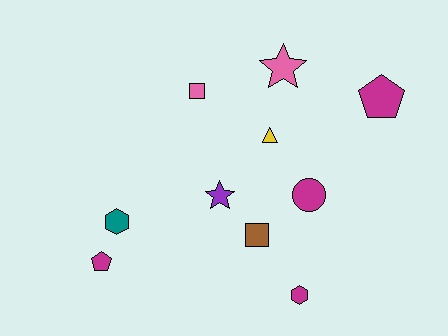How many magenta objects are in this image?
There are 4 magenta objects.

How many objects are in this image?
There are 10 objects.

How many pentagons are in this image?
There are 2 pentagons.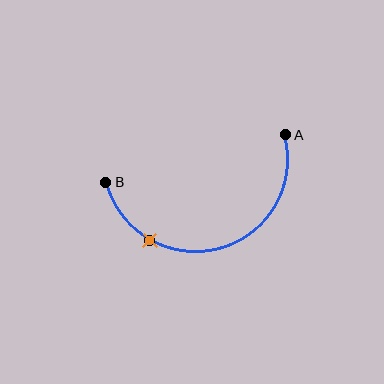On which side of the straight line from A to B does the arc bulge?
The arc bulges below the straight line connecting A and B.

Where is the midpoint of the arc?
The arc midpoint is the point on the curve farthest from the straight line joining A and B. It sits below that line.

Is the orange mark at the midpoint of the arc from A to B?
No. The orange mark lies on the arc but is closer to endpoint B. The arc midpoint would be at the point on the curve equidistant along the arc from both A and B.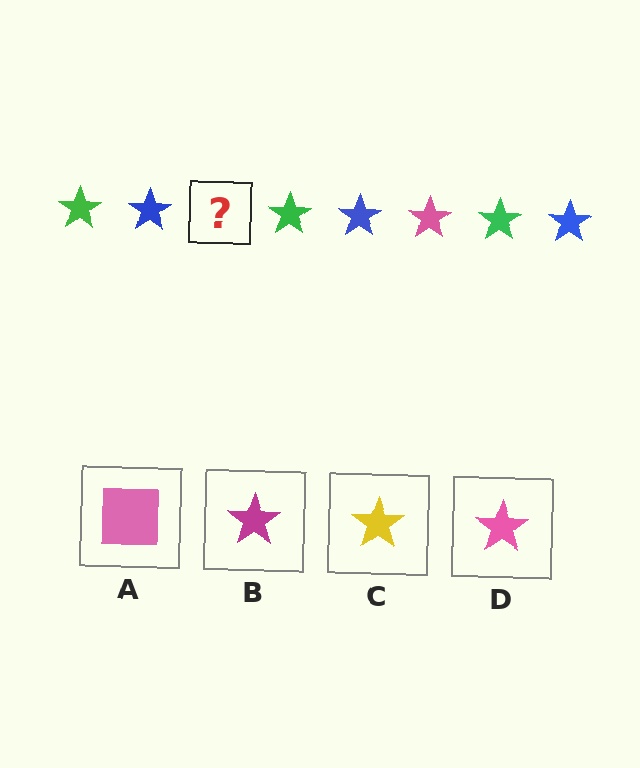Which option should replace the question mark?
Option D.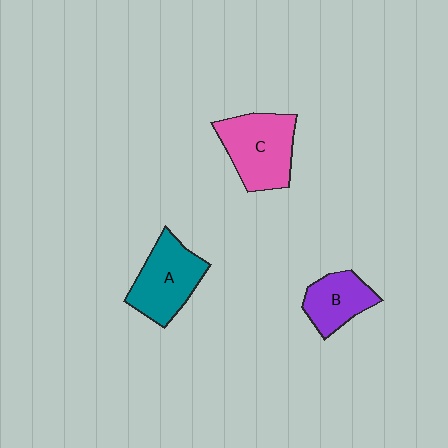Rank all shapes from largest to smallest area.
From largest to smallest: C (pink), A (teal), B (purple).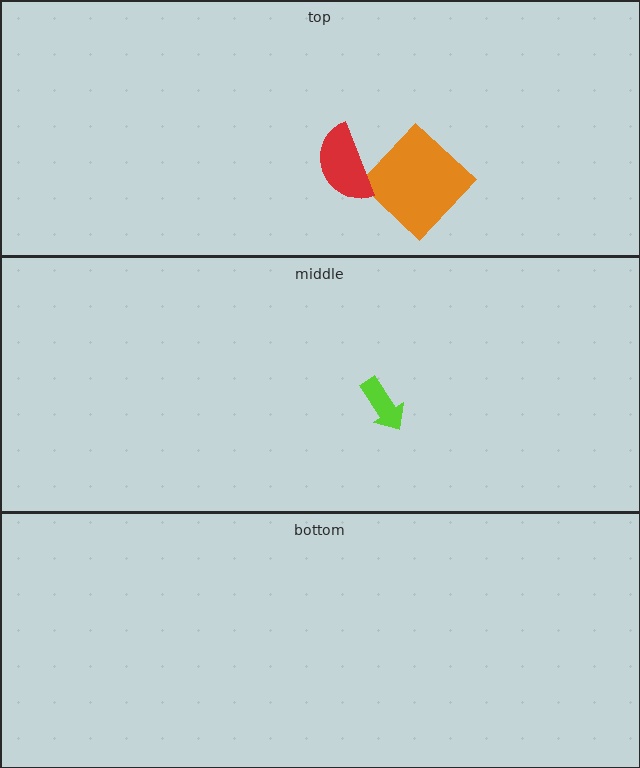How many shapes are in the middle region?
1.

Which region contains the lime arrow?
The middle region.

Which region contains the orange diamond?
The top region.